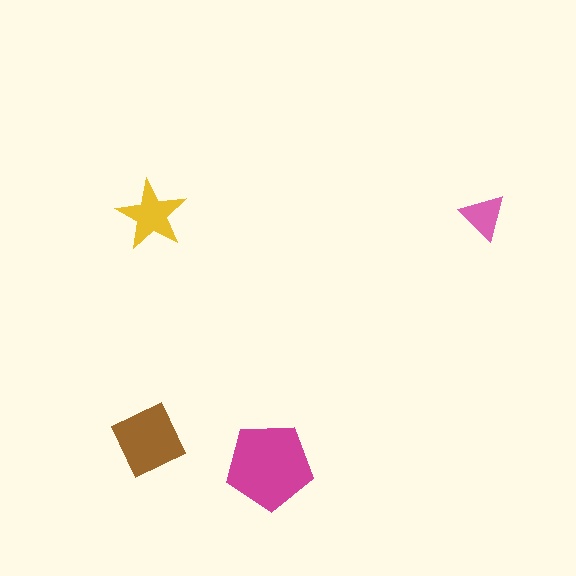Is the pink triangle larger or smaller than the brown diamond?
Smaller.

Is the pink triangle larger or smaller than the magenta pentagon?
Smaller.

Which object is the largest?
The magenta pentagon.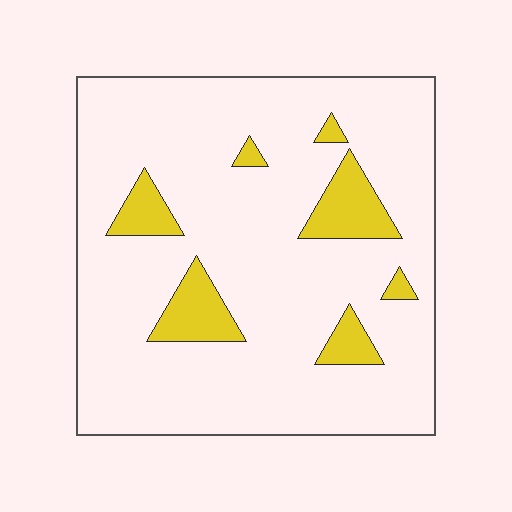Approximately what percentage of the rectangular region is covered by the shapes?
Approximately 15%.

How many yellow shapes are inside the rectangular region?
7.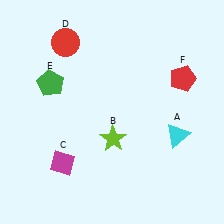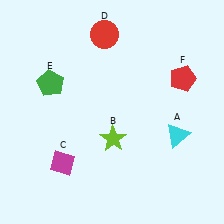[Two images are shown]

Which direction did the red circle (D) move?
The red circle (D) moved right.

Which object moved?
The red circle (D) moved right.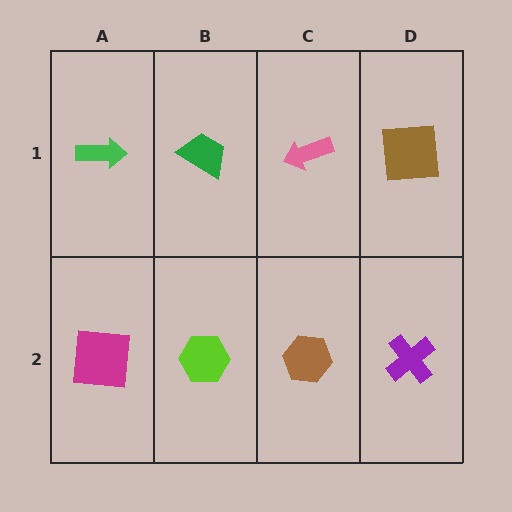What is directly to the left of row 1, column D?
A pink arrow.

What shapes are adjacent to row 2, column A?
A green arrow (row 1, column A), a lime hexagon (row 2, column B).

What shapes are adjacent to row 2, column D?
A brown square (row 1, column D), a brown hexagon (row 2, column C).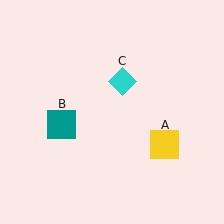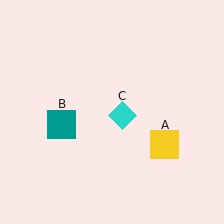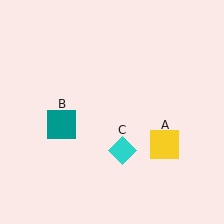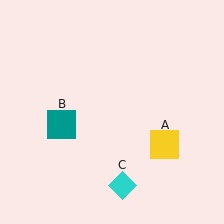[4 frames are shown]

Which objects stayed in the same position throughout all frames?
Yellow square (object A) and teal square (object B) remained stationary.